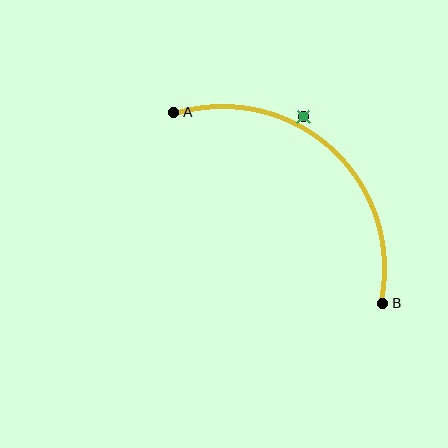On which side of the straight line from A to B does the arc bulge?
The arc bulges above and to the right of the straight line connecting A and B.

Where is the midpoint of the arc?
The arc midpoint is the point on the curve farthest from the straight line joining A and B. It sits above and to the right of that line.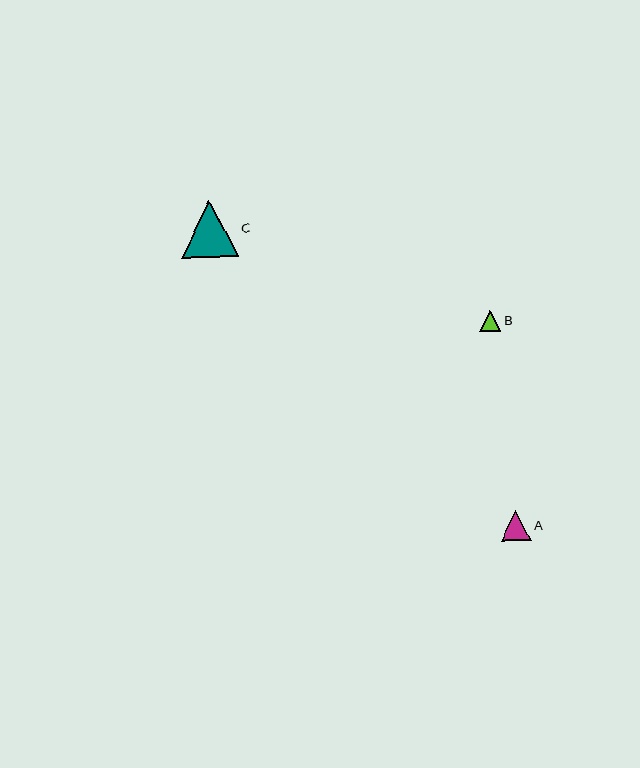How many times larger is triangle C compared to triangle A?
Triangle C is approximately 1.9 times the size of triangle A.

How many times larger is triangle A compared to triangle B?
Triangle A is approximately 1.4 times the size of triangle B.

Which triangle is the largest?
Triangle C is the largest with a size of approximately 57 pixels.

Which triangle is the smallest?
Triangle B is the smallest with a size of approximately 21 pixels.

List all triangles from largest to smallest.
From largest to smallest: C, A, B.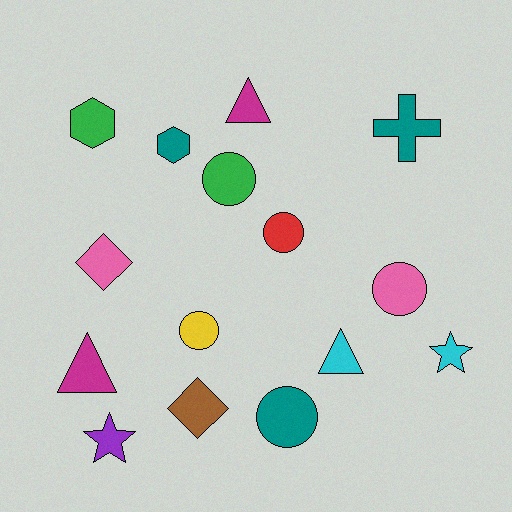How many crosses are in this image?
There is 1 cross.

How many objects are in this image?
There are 15 objects.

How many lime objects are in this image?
There are no lime objects.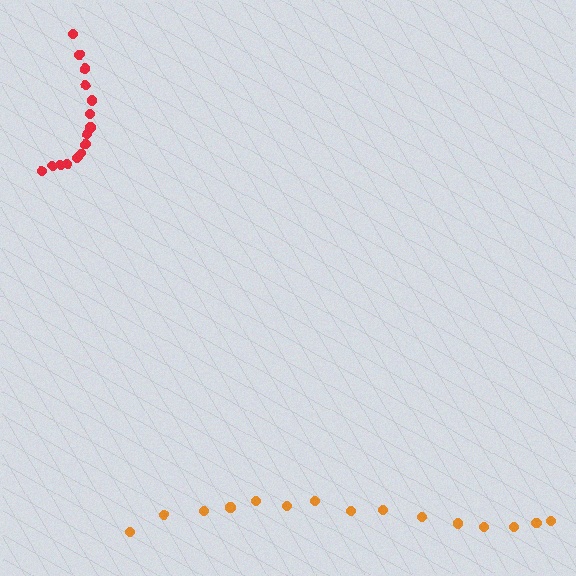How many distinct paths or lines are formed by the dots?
There are 2 distinct paths.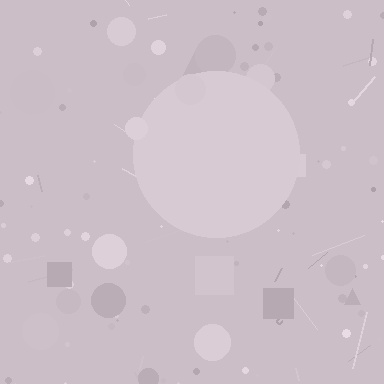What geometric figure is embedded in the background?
A circle is embedded in the background.